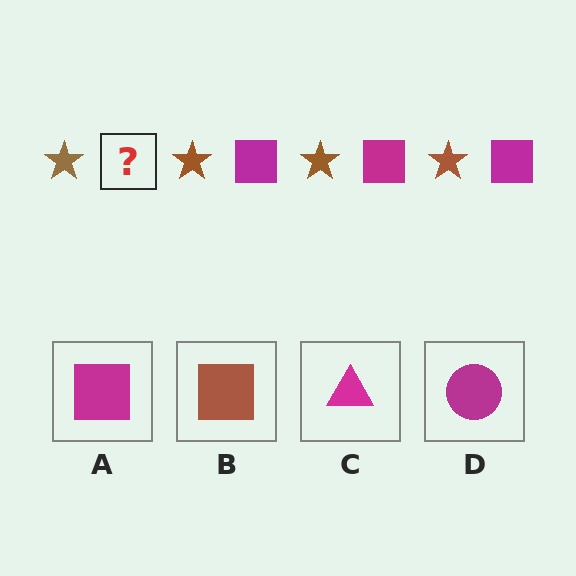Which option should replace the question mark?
Option A.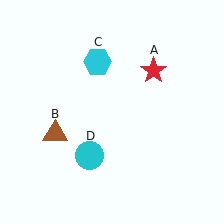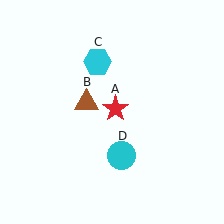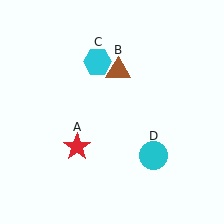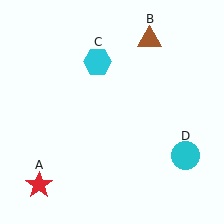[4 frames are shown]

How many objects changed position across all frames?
3 objects changed position: red star (object A), brown triangle (object B), cyan circle (object D).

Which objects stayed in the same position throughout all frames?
Cyan hexagon (object C) remained stationary.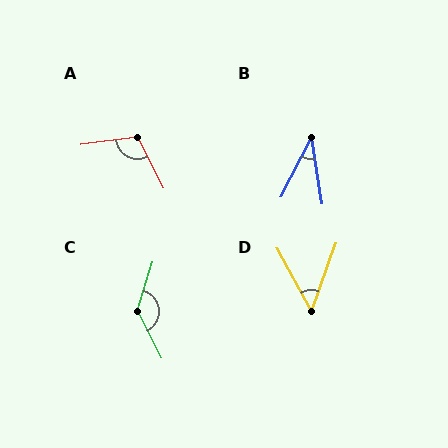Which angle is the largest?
C, at approximately 136 degrees.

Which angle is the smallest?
B, at approximately 36 degrees.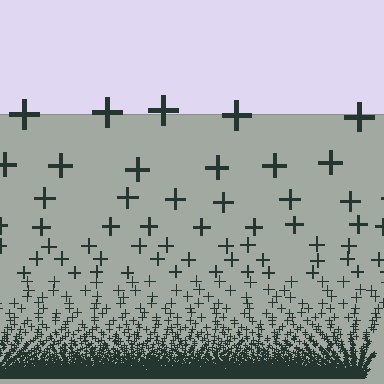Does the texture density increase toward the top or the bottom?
Density increases toward the bottom.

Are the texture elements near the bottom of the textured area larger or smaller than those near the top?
Smaller. The gradient is inverted — elements near the bottom are smaller and denser.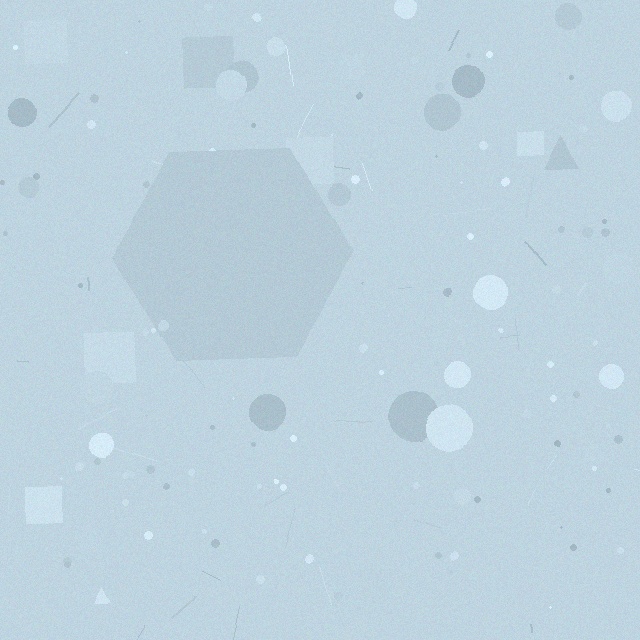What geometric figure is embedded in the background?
A hexagon is embedded in the background.